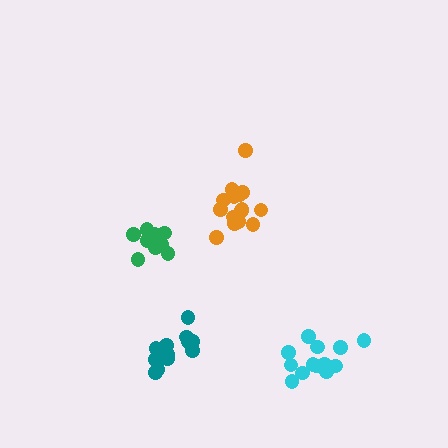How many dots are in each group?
Group 1: 15 dots, Group 2: 12 dots, Group 3: 13 dots, Group 4: 11 dots (51 total).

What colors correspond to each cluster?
The clusters are colored: orange, teal, cyan, green.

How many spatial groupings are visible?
There are 4 spatial groupings.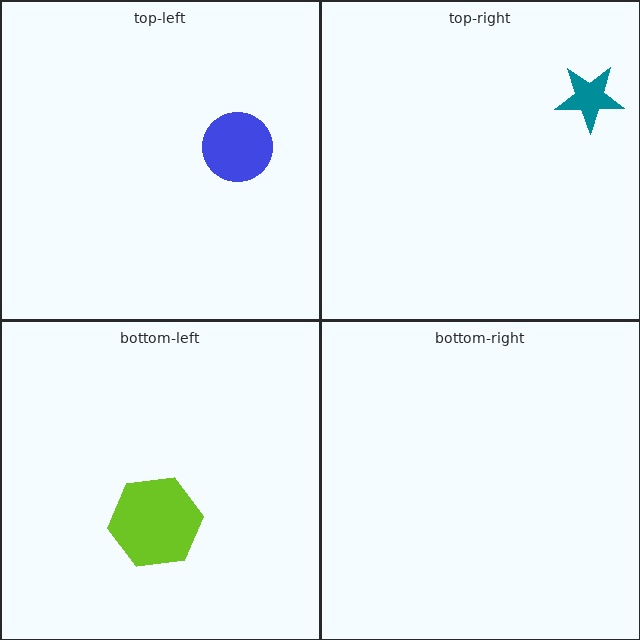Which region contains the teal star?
The top-right region.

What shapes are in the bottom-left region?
The lime hexagon.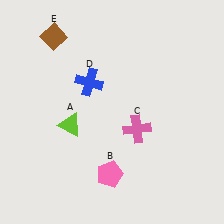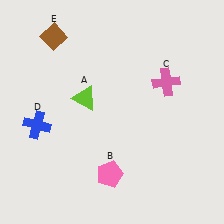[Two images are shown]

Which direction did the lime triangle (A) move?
The lime triangle (A) moved up.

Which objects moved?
The objects that moved are: the lime triangle (A), the pink cross (C), the blue cross (D).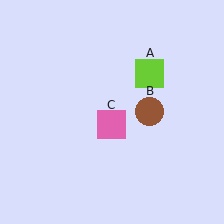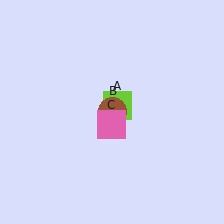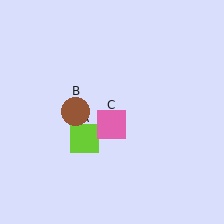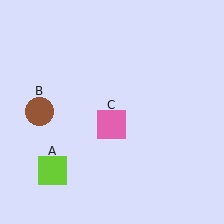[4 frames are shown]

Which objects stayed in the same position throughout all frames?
Pink square (object C) remained stationary.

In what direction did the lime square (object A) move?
The lime square (object A) moved down and to the left.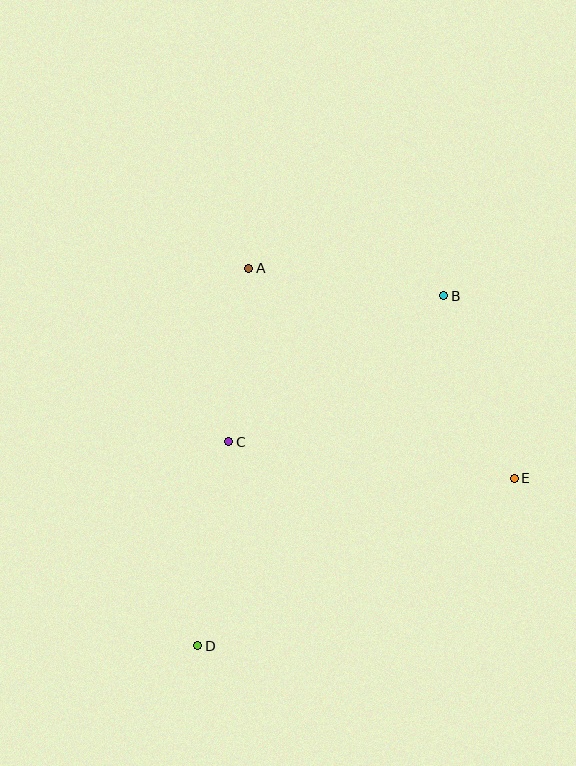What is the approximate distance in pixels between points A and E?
The distance between A and E is approximately 338 pixels.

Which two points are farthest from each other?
Points B and D are farthest from each other.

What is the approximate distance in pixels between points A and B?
The distance between A and B is approximately 197 pixels.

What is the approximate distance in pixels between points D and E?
The distance between D and E is approximately 358 pixels.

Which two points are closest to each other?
Points A and C are closest to each other.